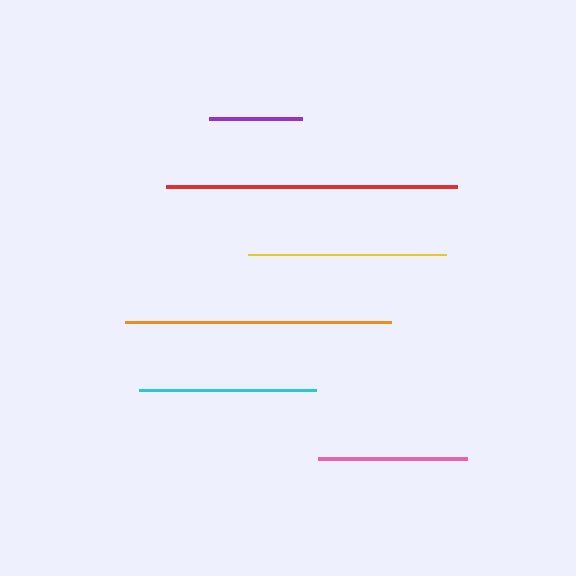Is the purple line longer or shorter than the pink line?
The pink line is longer than the purple line.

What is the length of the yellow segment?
The yellow segment is approximately 198 pixels long.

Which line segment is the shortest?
The purple line is the shortest at approximately 93 pixels.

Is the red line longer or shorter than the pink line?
The red line is longer than the pink line.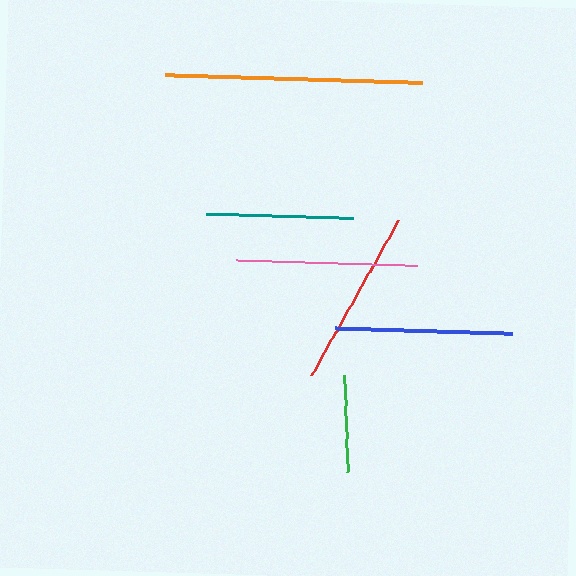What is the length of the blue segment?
The blue segment is approximately 177 pixels long.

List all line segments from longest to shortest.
From longest to shortest: orange, pink, red, blue, teal, green.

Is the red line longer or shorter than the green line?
The red line is longer than the green line.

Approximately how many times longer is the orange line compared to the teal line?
The orange line is approximately 1.7 times the length of the teal line.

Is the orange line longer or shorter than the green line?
The orange line is longer than the green line.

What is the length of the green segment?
The green segment is approximately 97 pixels long.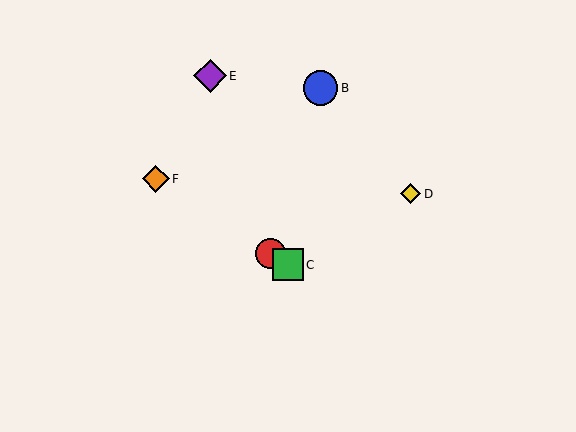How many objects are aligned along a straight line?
3 objects (A, C, F) are aligned along a straight line.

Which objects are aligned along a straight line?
Objects A, C, F are aligned along a straight line.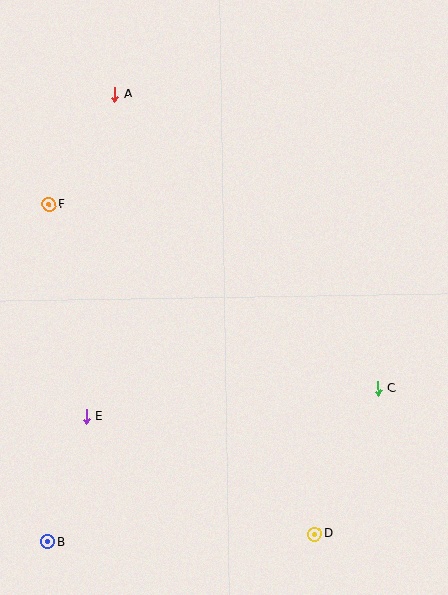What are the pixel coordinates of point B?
Point B is at (48, 542).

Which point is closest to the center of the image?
Point C at (378, 388) is closest to the center.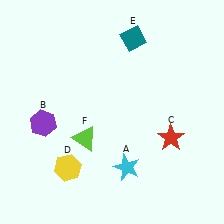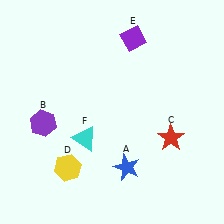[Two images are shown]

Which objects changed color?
A changed from cyan to blue. E changed from teal to purple. F changed from lime to cyan.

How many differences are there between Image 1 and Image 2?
There are 3 differences between the two images.